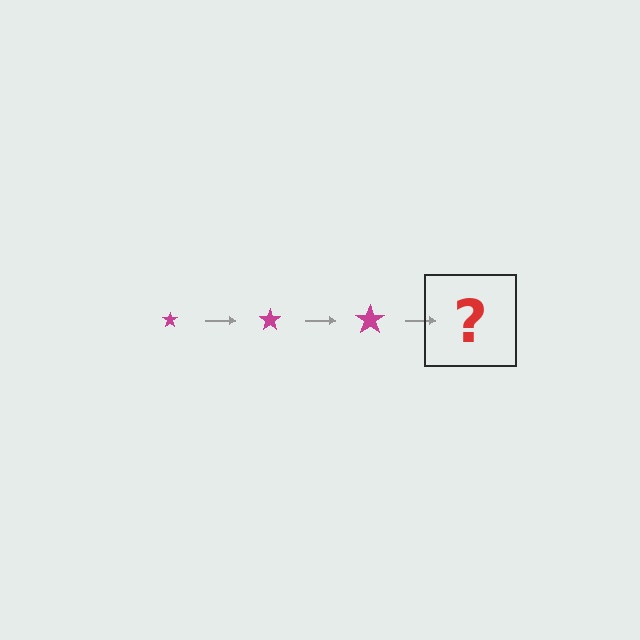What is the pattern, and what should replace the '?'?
The pattern is that the star gets progressively larger each step. The '?' should be a magenta star, larger than the previous one.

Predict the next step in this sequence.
The next step is a magenta star, larger than the previous one.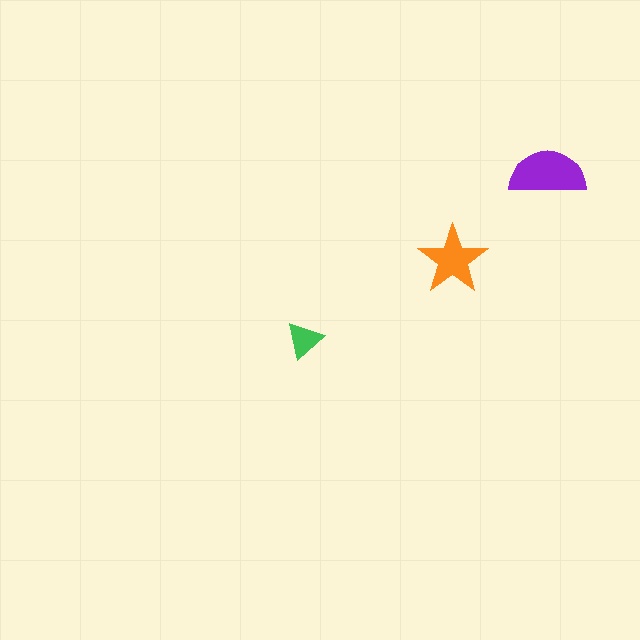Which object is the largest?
The purple semicircle.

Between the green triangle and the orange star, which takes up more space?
The orange star.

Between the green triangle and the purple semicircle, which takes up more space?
The purple semicircle.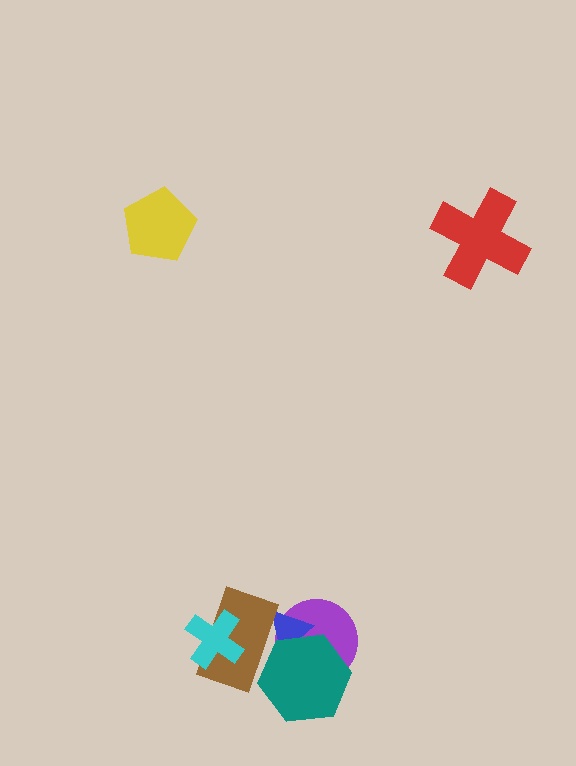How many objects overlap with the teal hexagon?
3 objects overlap with the teal hexagon.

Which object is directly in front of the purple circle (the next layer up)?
The blue triangle is directly in front of the purple circle.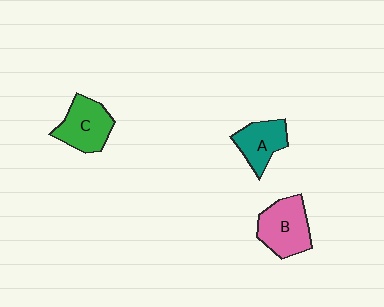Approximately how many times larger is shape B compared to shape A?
Approximately 1.3 times.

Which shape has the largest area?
Shape B (pink).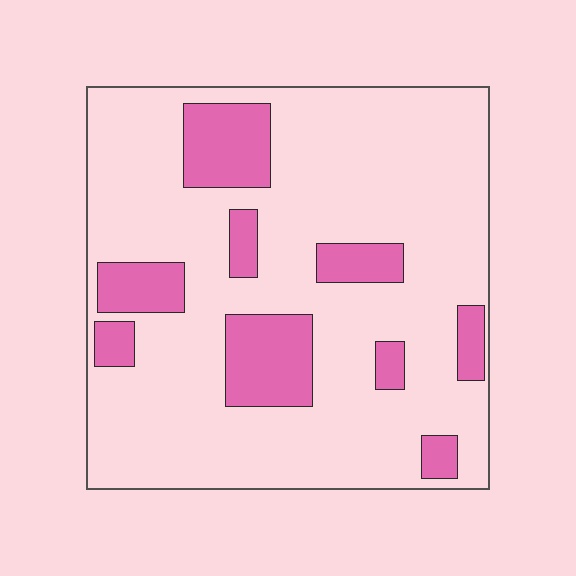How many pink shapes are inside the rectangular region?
9.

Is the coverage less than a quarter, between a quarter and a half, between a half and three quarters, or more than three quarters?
Less than a quarter.